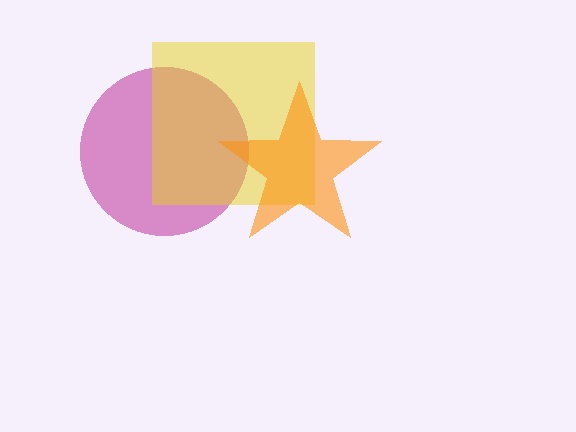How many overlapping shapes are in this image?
There are 3 overlapping shapes in the image.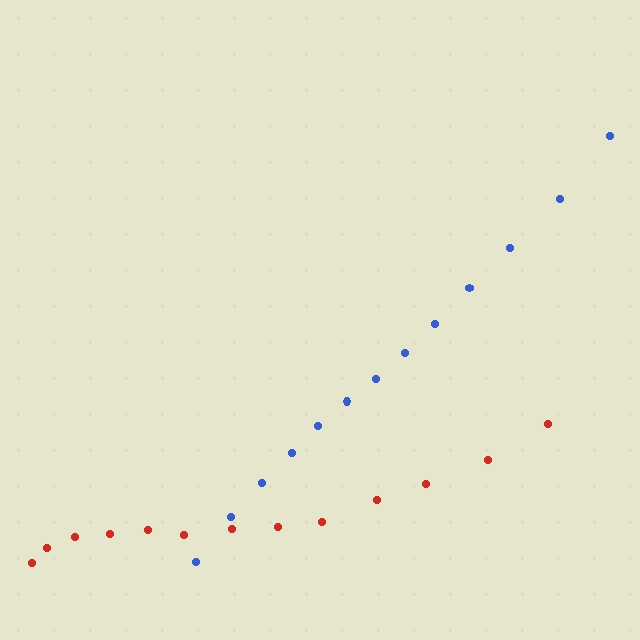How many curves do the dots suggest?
There are 2 distinct paths.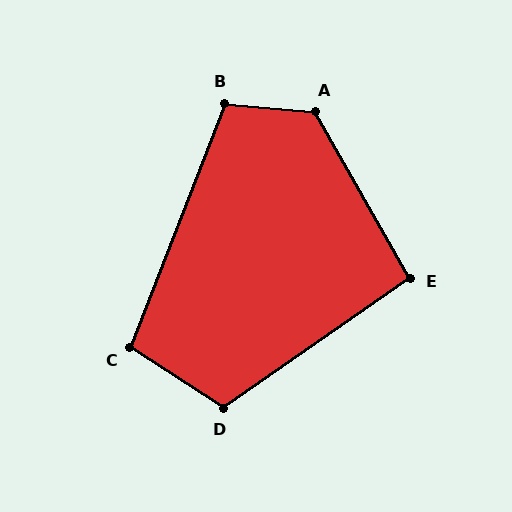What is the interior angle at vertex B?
Approximately 106 degrees (obtuse).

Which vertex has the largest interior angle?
A, at approximately 125 degrees.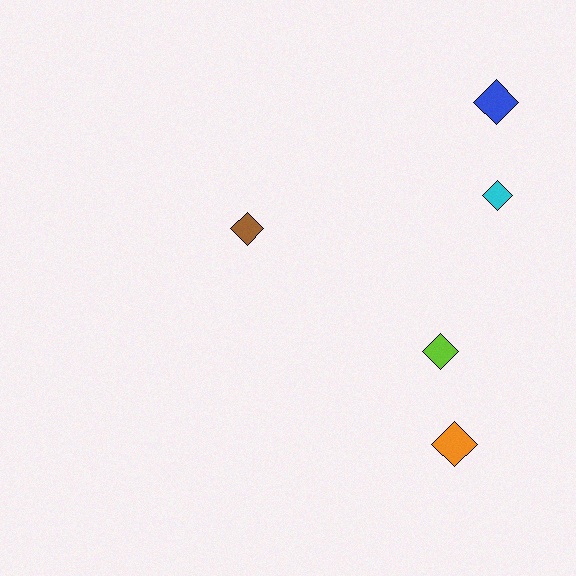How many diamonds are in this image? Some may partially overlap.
There are 5 diamonds.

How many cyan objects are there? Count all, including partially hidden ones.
There is 1 cyan object.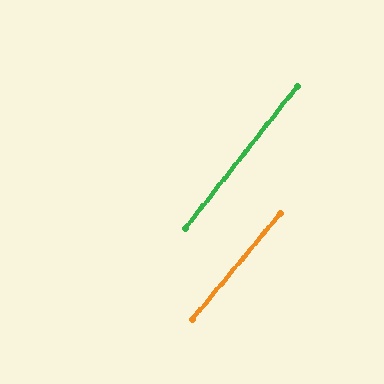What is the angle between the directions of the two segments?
Approximately 2 degrees.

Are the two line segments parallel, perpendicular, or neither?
Parallel — their directions differ by only 1.8°.